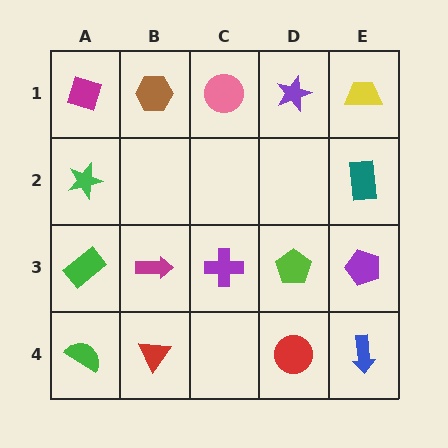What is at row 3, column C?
A purple cross.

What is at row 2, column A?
A green star.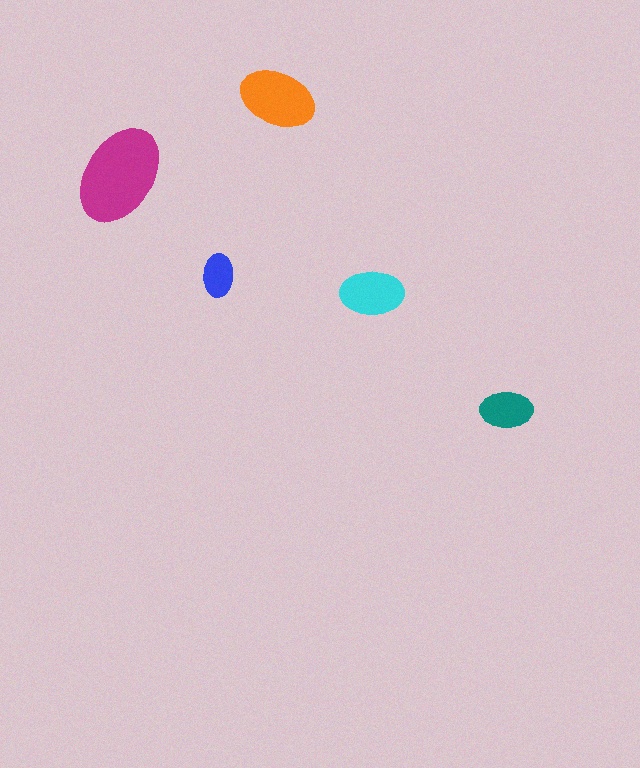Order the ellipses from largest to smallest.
the magenta one, the orange one, the cyan one, the teal one, the blue one.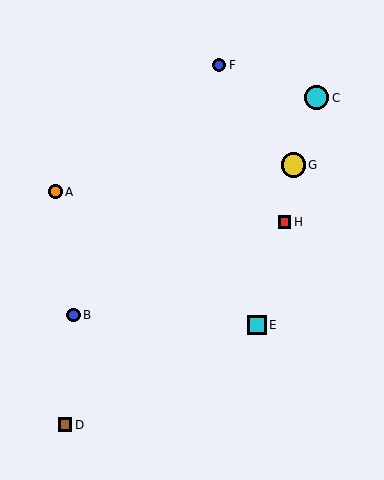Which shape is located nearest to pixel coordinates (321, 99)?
The cyan circle (labeled C) at (317, 98) is nearest to that location.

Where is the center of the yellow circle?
The center of the yellow circle is at (293, 165).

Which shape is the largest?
The cyan circle (labeled C) is the largest.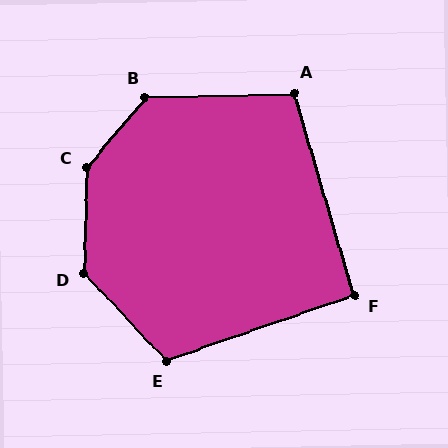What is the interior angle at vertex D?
Approximately 135 degrees (obtuse).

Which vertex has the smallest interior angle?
F, at approximately 93 degrees.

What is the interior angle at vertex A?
Approximately 104 degrees (obtuse).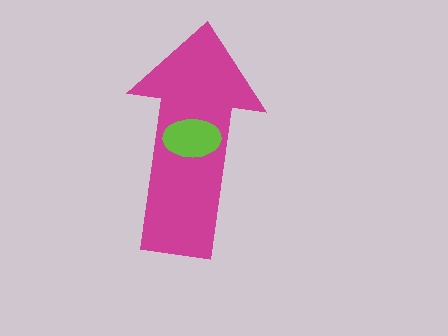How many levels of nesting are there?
2.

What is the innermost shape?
The lime ellipse.